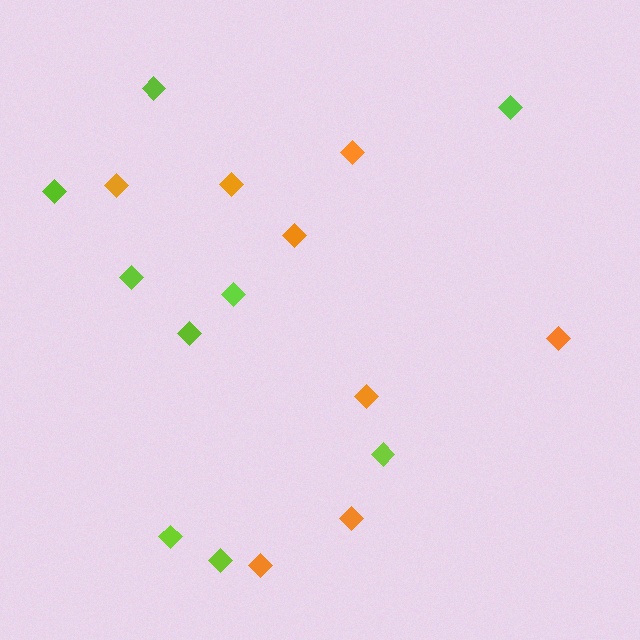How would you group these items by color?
There are 2 groups: one group of orange diamonds (8) and one group of lime diamonds (9).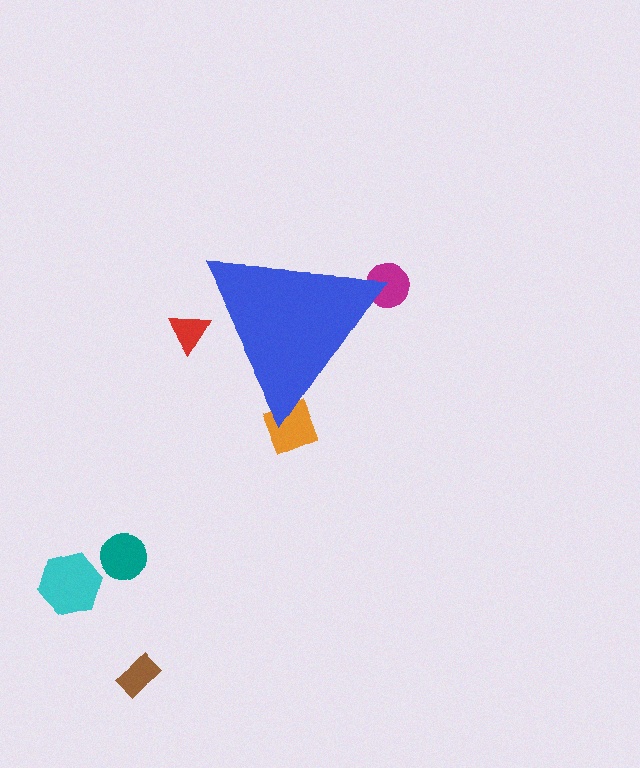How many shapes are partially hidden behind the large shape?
3 shapes are partially hidden.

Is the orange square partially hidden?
Yes, the orange square is partially hidden behind the blue triangle.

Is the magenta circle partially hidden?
Yes, the magenta circle is partially hidden behind the blue triangle.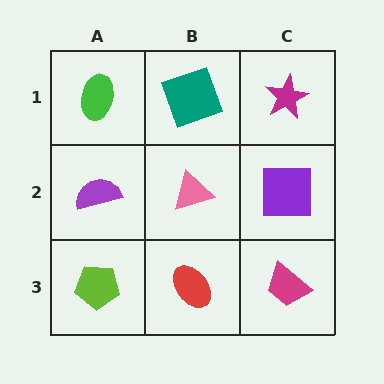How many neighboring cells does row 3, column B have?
3.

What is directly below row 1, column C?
A purple square.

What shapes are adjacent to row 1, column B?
A pink triangle (row 2, column B), a green ellipse (row 1, column A), a magenta star (row 1, column C).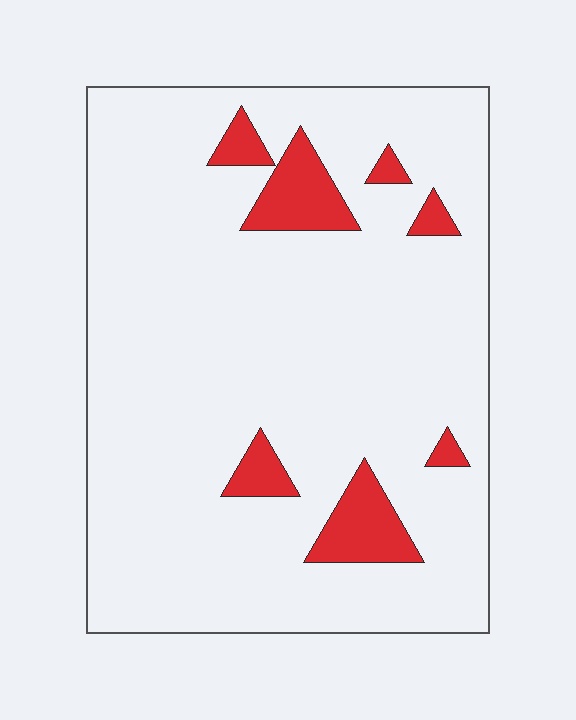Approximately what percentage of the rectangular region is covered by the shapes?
Approximately 10%.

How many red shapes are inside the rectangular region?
7.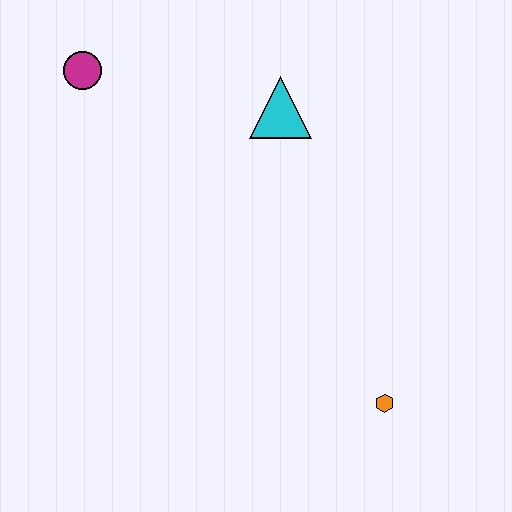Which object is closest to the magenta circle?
The cyan triangle is closest to the magenta circle.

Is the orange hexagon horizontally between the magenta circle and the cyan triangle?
No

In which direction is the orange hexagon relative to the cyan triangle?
The orange hexagon is below the cyan triangle.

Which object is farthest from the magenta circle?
The orange hexagon is farthest from the magenta circle.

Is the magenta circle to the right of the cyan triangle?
No